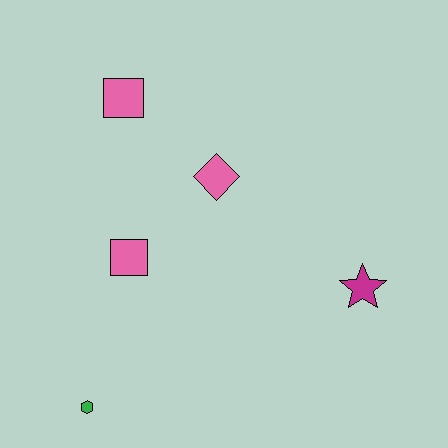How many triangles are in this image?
There are no triangles.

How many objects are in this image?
There are 5 objects.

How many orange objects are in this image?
There are no orange objects.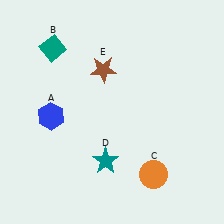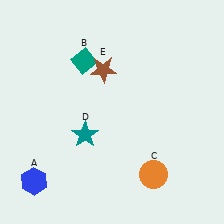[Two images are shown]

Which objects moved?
The objects that moved are: the blue hexagon (A), the teal diamond (B), the teal star (D).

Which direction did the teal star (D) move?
The teal star (D) moved up.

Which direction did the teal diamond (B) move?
The teal diamond (B) moved right.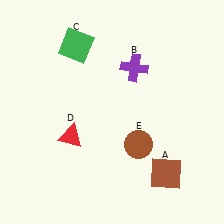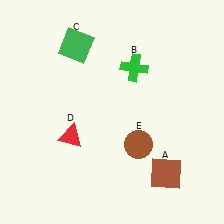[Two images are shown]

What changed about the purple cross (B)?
In Image 1, B is purple. In Image 2, it changed to green.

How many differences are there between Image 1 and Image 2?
There is 1 difference between the two images.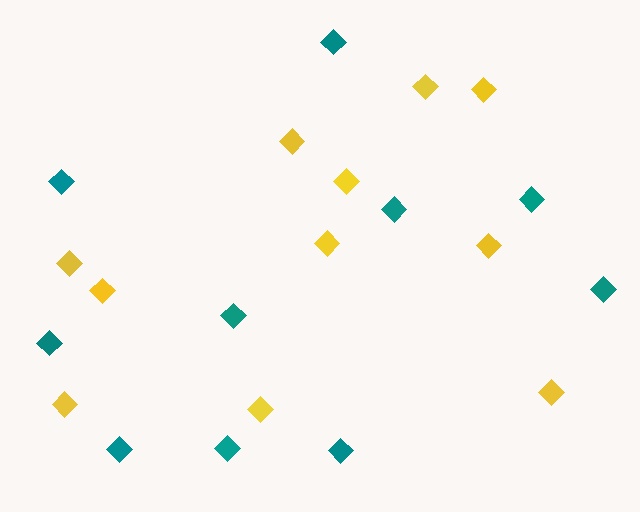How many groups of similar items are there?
There are 2 groups: one group of teal diamonds (10) and one group of yellow diamonds (11).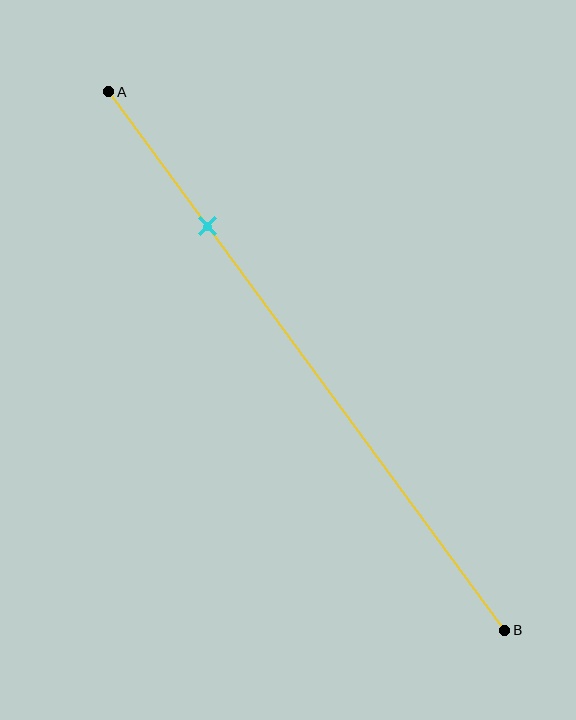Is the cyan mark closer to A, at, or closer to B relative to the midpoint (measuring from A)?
The cyan mark is closer to point A than the midpoint of segment AB.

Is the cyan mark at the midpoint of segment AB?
No, the mark is at about 25% from A, not at the 50% midpoint.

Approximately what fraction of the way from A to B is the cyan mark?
The cyan mark is approximately 25% of the way from A to B.